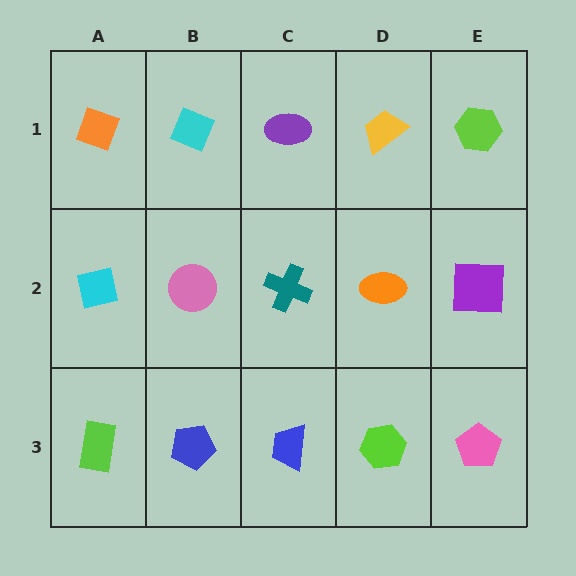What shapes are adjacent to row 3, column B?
A pink circle (row 2, column B), a lime rectangle (row 3, column A), a blue trapezoid (row 3, column C).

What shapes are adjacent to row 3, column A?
A cyan square (row 2, column A), a blue pentagon (row 3, column B).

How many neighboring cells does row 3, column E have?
2.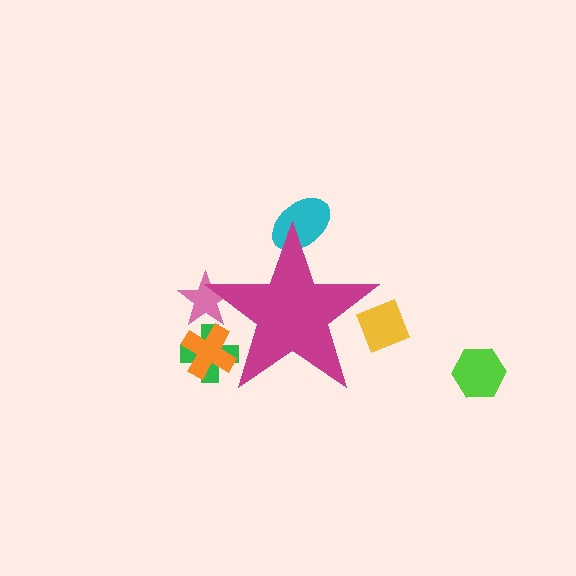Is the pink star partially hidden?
Yes, the pink star is partially hidden behind the magenta star.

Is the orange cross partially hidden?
Yes, the orange cross is partially hidden behind the magenta star.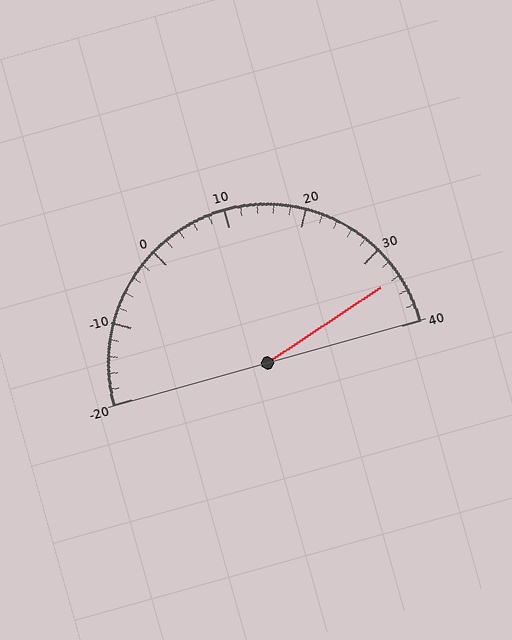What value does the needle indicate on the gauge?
The needle indicates approximately 34.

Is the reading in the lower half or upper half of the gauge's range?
The reading is in the upper half of the range (-20 to 40).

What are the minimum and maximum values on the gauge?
The gauge ranges from -20 to 40.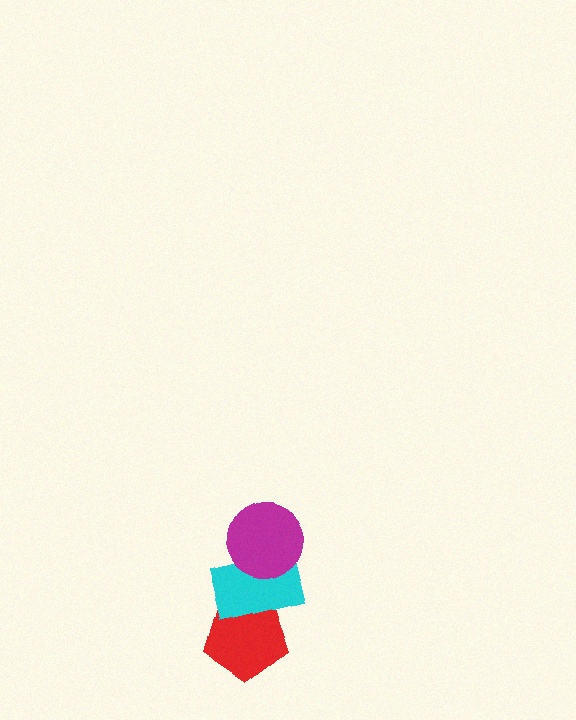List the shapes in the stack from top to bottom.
From top to bottom: the magenta circle, the cyan rectangle, the red pentagon.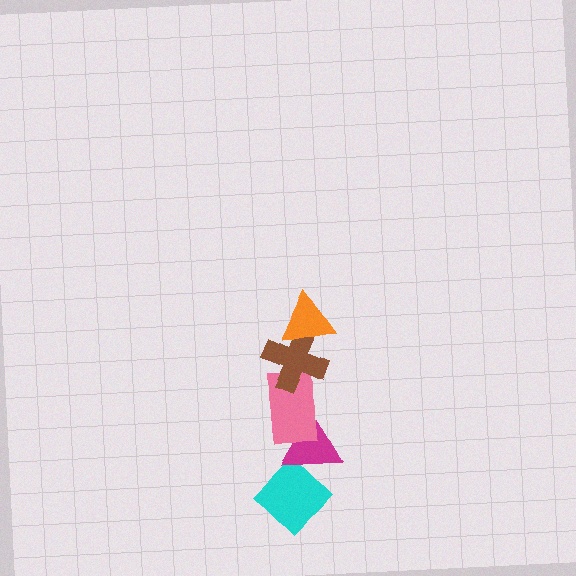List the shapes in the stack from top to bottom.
From top to bottom: the orange triangle, the brown cross, the pink rectangle, the magenta triangle, the cyan diamond.